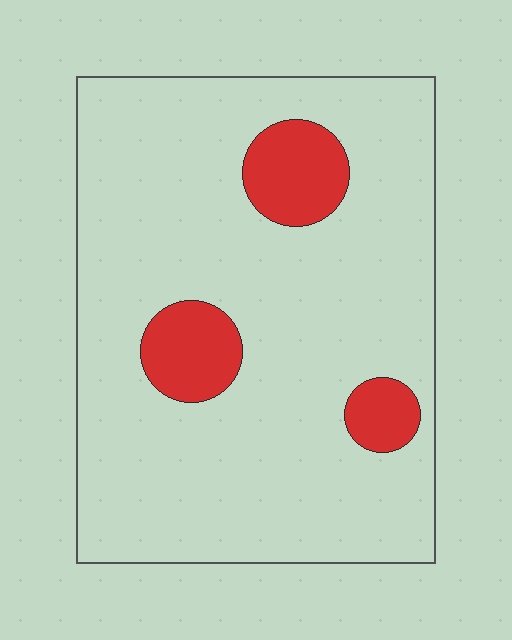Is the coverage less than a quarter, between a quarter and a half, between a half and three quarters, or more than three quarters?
Less than a quarter.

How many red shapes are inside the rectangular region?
3.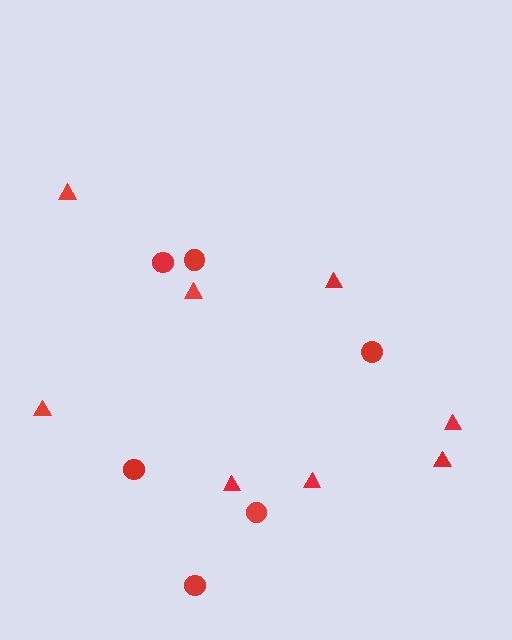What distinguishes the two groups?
There are 2 groups: one group of circles (6) and one group of triangles (8).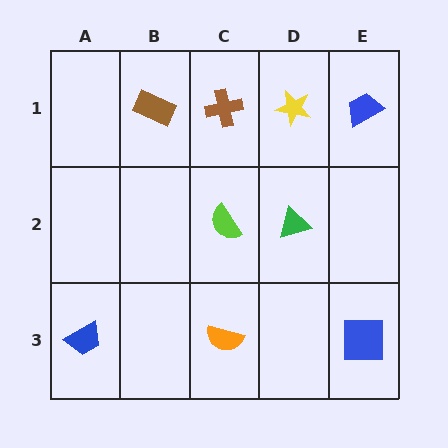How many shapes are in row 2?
2 shapes.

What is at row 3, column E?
A blue square.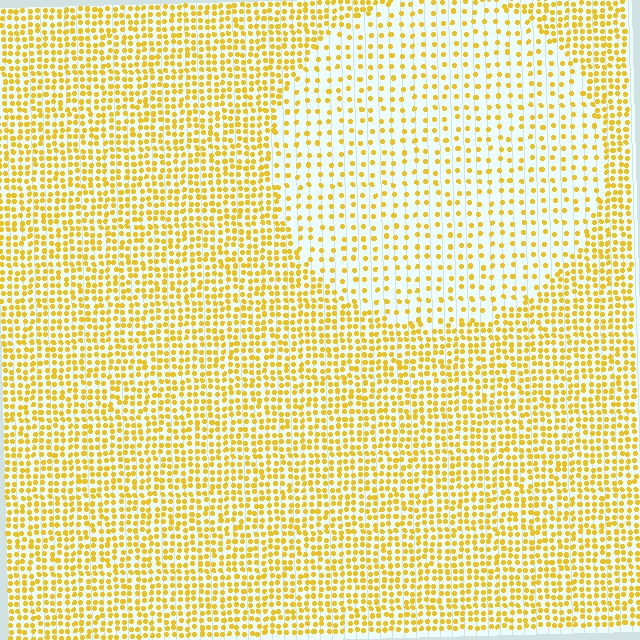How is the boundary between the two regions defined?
The boundary is defined by a change in element density (approximately 2.3x ratio). All elements are the same color, size, and shape.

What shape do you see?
I see a circle.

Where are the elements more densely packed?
The elements are more densely packed outside the circle boundary.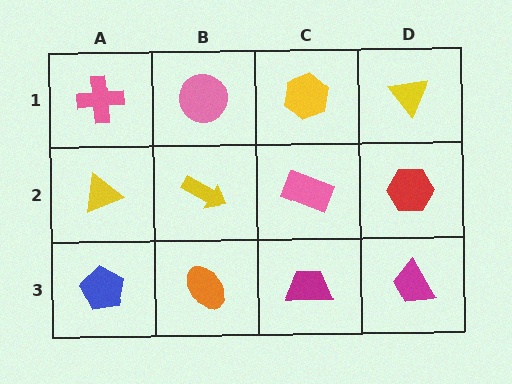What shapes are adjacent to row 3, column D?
A red hexagon (row 2, column D), a magenta trapezoid (row 3, column C).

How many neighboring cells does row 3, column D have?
2.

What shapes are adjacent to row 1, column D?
A red hexagon (row 2, column D), a yellow hexagon (row 1, column C).